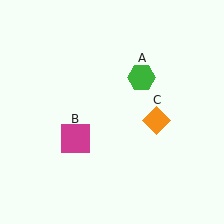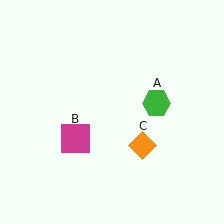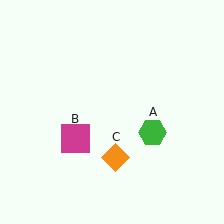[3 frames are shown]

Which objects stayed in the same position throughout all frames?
Magenta square (object B) remained stationary.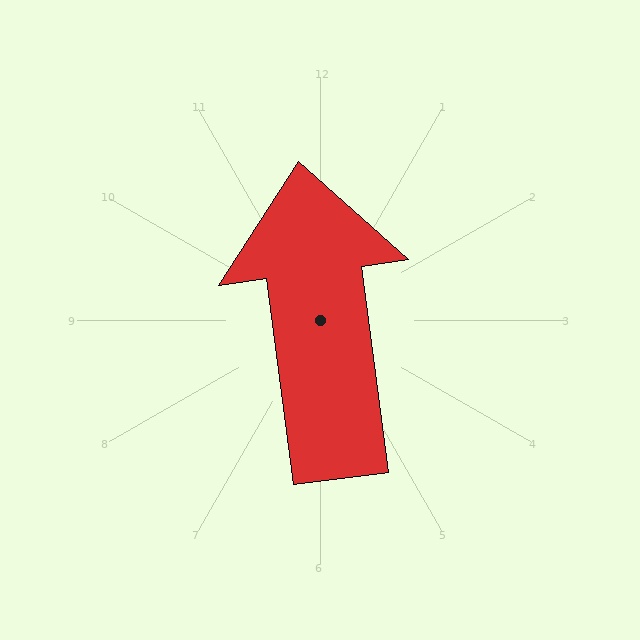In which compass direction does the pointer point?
North.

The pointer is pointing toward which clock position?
Roughly 12 o'clock.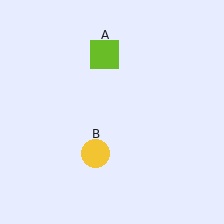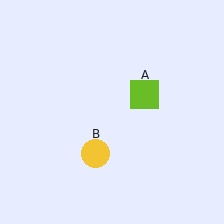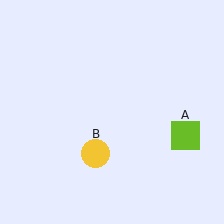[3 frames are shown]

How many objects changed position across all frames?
1 object changed position: lime square (object A).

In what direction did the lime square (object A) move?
The lime square (object A) moved down and to the right.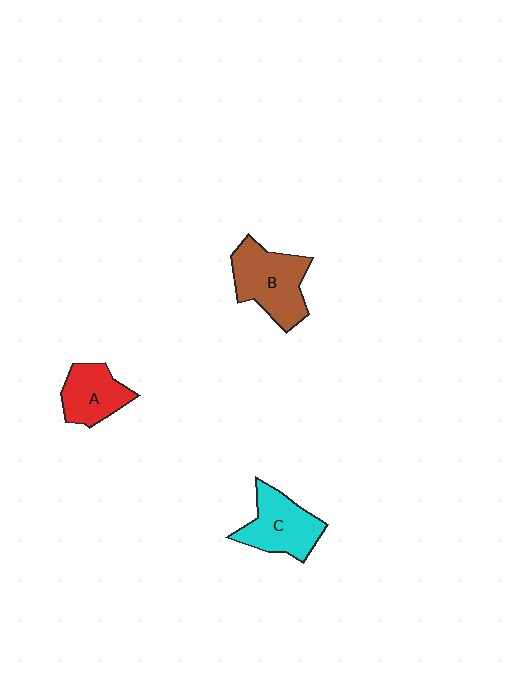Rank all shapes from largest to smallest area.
From largest to smallest: B (brown), C (cyan), A (red).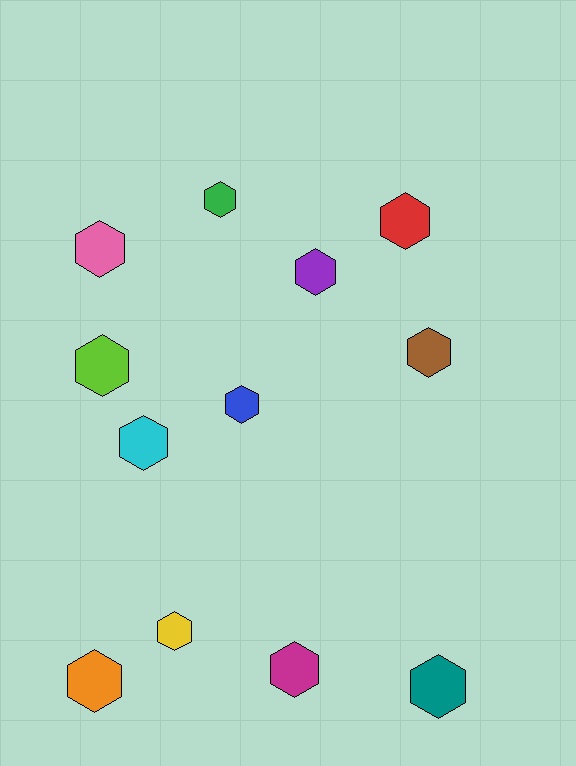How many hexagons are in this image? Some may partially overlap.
There are 12 hexagons.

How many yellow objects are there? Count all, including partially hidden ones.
There is 1 yellow object.